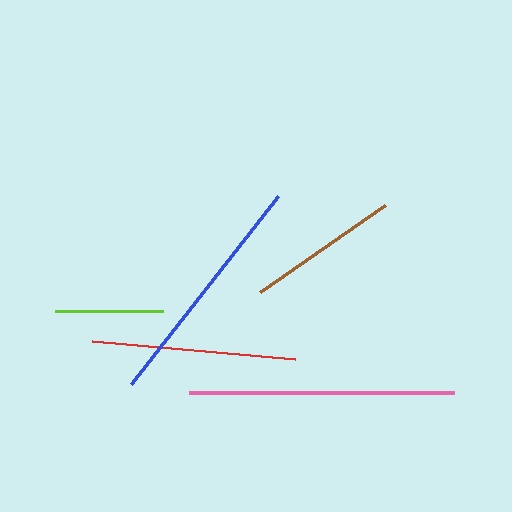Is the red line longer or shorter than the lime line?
The red line is longer than the lime line.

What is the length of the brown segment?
The brown segment is approximately 152 pixels long.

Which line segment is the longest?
The pink line is the longest at approximately 264 pixels.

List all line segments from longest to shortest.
From longest to shortest: pink, blue, red, brown, lime.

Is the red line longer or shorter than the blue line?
The blue line is longer than the red line.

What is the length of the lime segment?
The lime segment is approximately 108 pixels long.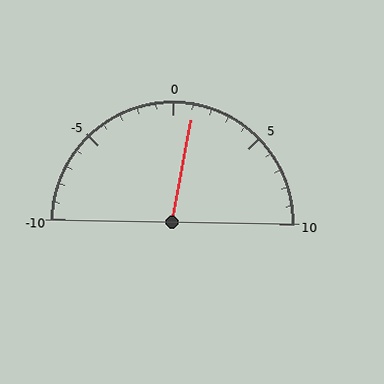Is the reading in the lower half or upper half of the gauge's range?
The reading is in the upper half of the range (-10 to 10).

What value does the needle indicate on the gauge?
The needle indicates approximately 1.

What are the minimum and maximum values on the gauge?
The gauge ranges from -10 to 10.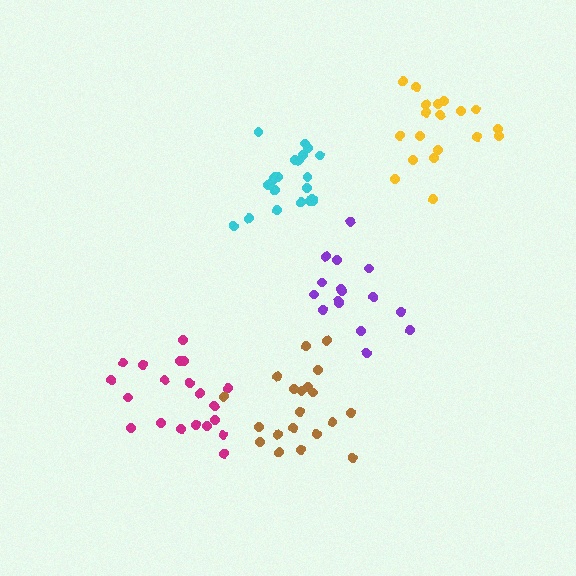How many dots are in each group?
Group 1: 19 dots, Group 2: 16 dots, Group 3: 20 dots, Group 4: 20 dots, Group 5: 21 dots (96 total).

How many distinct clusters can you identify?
There are 5 distinct clusters.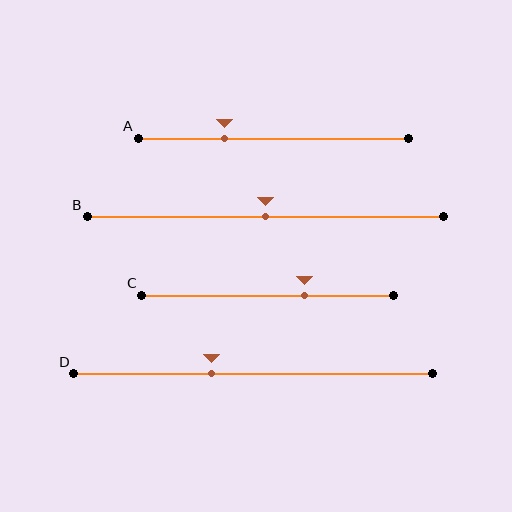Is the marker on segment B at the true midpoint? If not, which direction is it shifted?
Yes, the marker on segment B is at the true midpoint.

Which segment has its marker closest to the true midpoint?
Segment B has its marker closest to the true midpoint.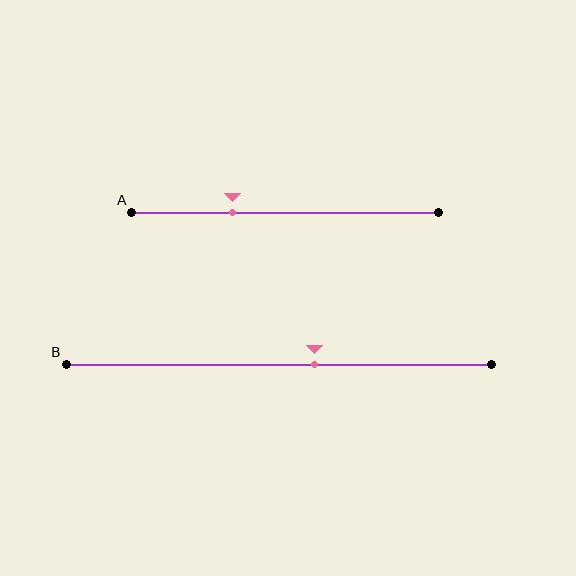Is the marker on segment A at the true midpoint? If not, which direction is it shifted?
No, the marker on segment A is shifted to the left by about 17% of the segment length.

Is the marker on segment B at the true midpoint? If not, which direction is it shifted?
No, the marker on segment B is shifted to the right by about 8% of the segment length.